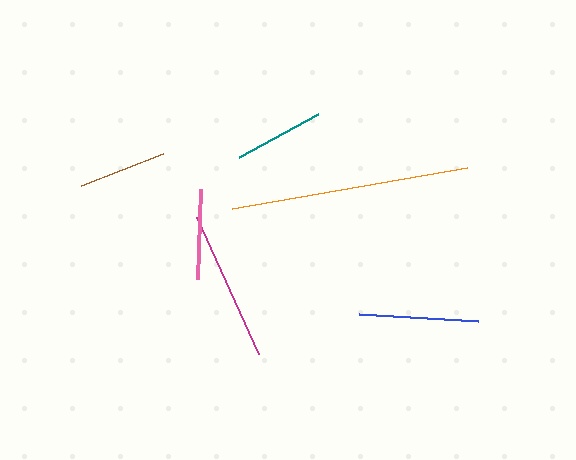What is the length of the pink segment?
The pink segment is approximately 90 pixels long.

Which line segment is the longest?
The orange line is the longest at approximately 239 pixels.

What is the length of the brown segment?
The brown segment is approximately 88 pixels long.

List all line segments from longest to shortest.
From longest to shortest: orange, magenta, blue, teal, pink, brown.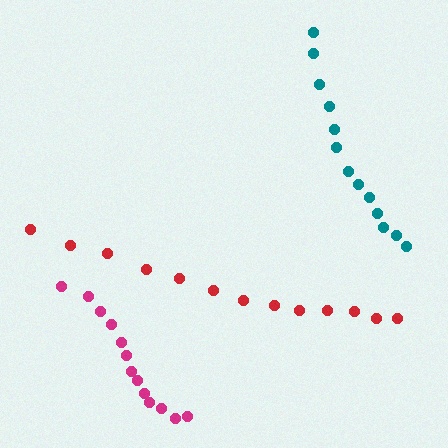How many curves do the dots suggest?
There are 3 distinct paths.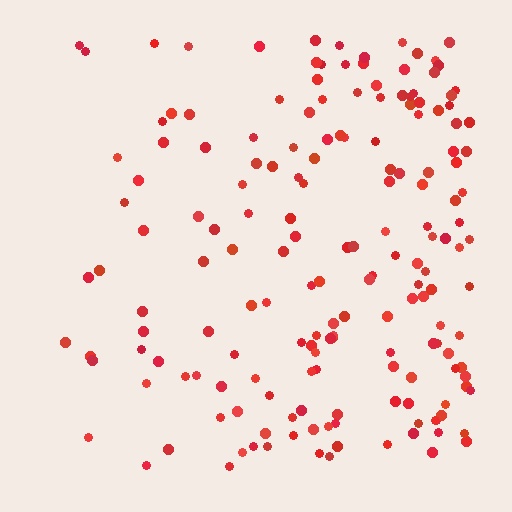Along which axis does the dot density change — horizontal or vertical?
Horizontal.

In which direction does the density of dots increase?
From left to right, with the right side densest.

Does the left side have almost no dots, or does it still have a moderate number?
Still a moderate number, just noticeably fewer than the right.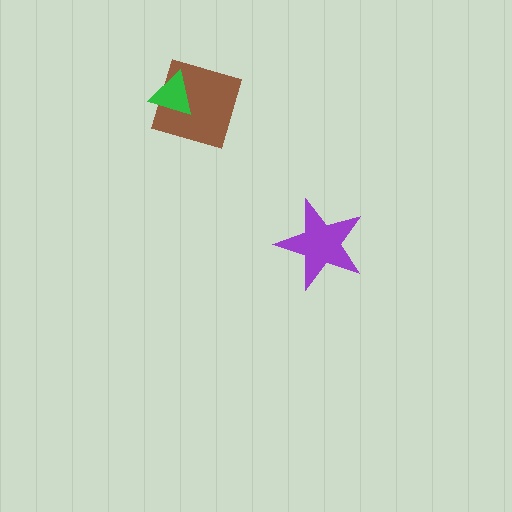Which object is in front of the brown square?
The green triangle is in front of the brown square.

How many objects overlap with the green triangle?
1 object overlaps with the green triangle.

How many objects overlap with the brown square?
1 object overlaps with the brown square.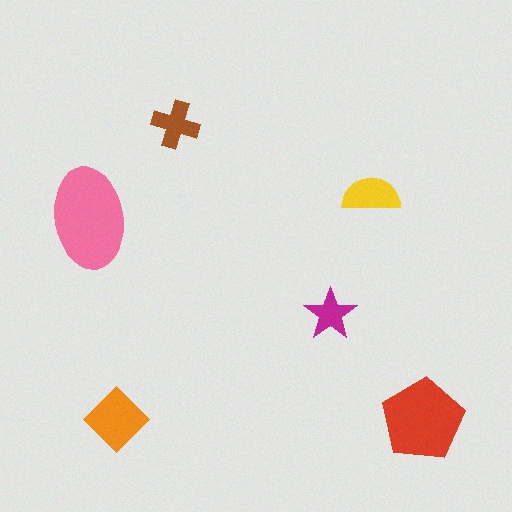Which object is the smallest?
The magenta star.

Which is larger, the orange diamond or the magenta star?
The orange diamond.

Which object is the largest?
The pink ellipse.